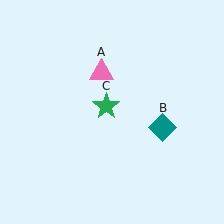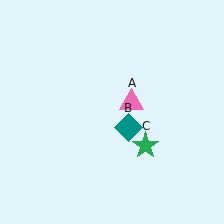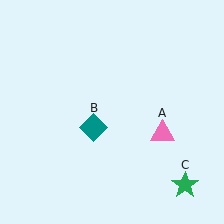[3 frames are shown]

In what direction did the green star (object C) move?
The green star (object C) moved down and to the right.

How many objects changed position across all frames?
3 objects changed position: pink triangle (object A), teal diamond (object B), green star (object C).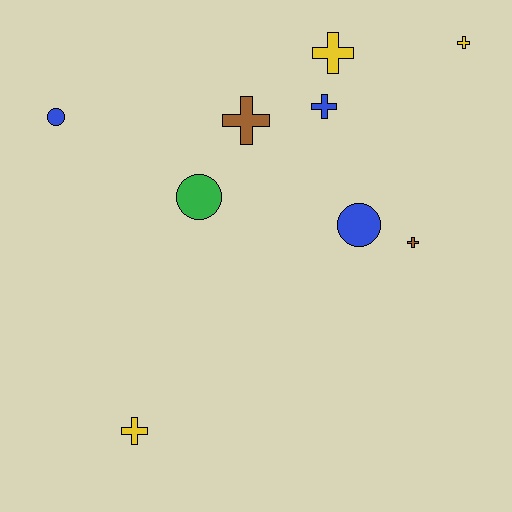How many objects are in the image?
There are 9 objects.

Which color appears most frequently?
Yellow, with 3 objects.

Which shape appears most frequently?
Cross, with 6 objects.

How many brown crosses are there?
There are 2 brown crosses.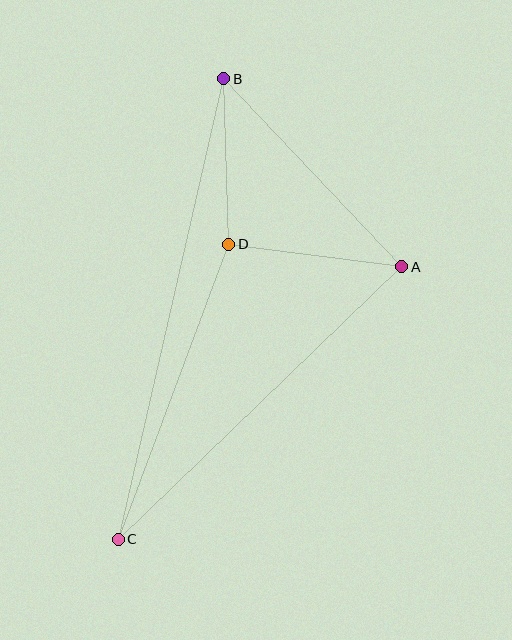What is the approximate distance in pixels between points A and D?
The distance between A and D is approximately 174 pixels.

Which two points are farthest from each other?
Points B and C are farthest from each other.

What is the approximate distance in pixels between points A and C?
The distance between A and C is approximately 393 pixels.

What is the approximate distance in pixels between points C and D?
The distance between C and D is approximately 315 pixels.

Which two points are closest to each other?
Points B and D are closest to each other.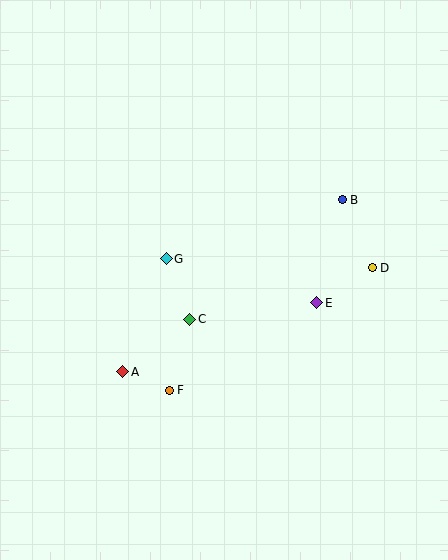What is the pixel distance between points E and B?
The distance between E and B is 106 pixels.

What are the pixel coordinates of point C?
Point C is at (190, 319).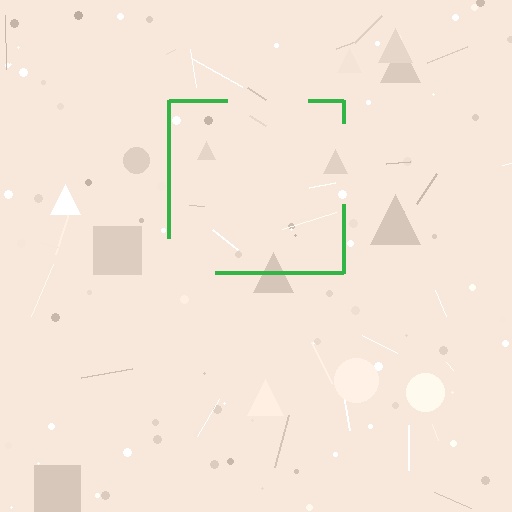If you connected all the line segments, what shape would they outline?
They would outline a square.